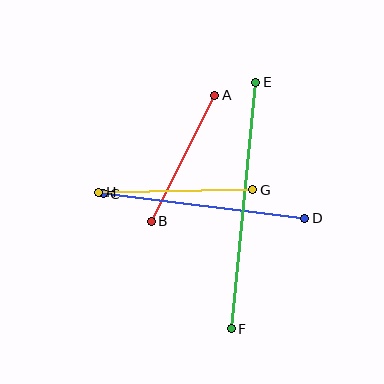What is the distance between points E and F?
The distance is approximately 248 pixels.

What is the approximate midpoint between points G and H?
The midpoint is at approximately (176, 191) pixels.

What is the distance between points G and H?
The distance is approximately 154 pixels.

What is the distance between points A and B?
The distance is approximately 141 pixels.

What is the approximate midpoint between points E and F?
The midpoint is at approximately (243, 206) pixels.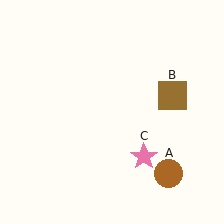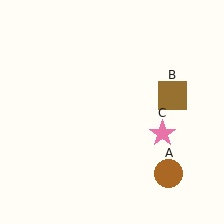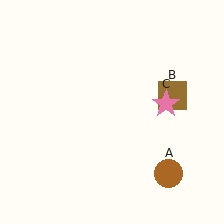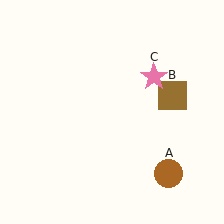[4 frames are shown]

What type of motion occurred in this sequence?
The pink star (object C) rotated counterclockwise around the center of the scene.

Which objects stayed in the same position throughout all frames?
Brown circle (object A) and brown square (object B) remained stationary.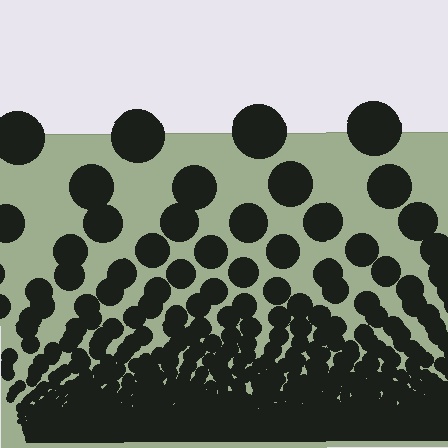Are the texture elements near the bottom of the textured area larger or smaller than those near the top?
Smaller. The gradient is inverted — elements near the bottom are smaller and denser.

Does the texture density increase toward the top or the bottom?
Density increases toward the bottom.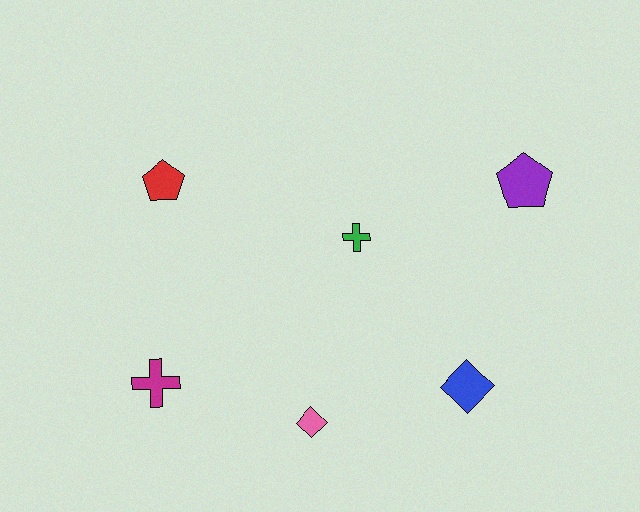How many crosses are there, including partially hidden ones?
There are 2 crosses.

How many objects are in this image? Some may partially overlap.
There are 6 objects.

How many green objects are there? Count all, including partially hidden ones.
There is 1 green object.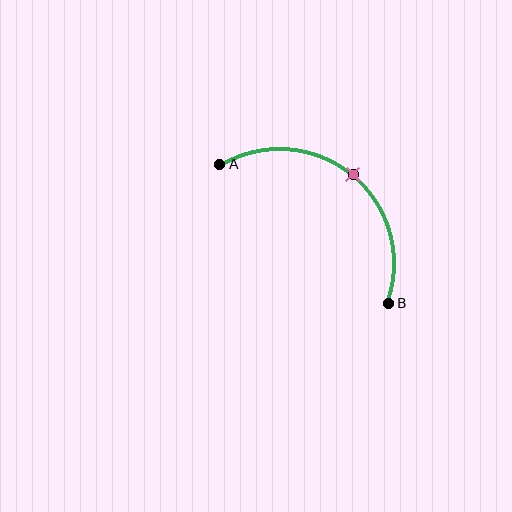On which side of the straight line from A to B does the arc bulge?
The arc bulges above and to the right of the straight line connecting A and B.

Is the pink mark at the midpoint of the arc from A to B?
Yes. The pink mark lies on the arc at equal arc-length from both A and B — it is the arc midpoint.